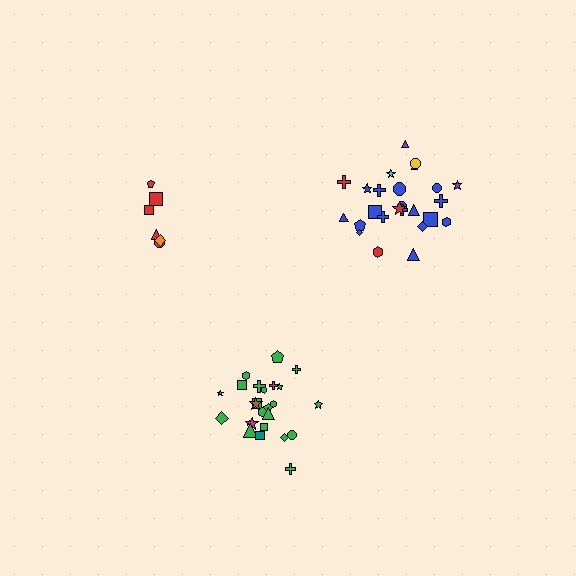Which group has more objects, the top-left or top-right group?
The top-right group.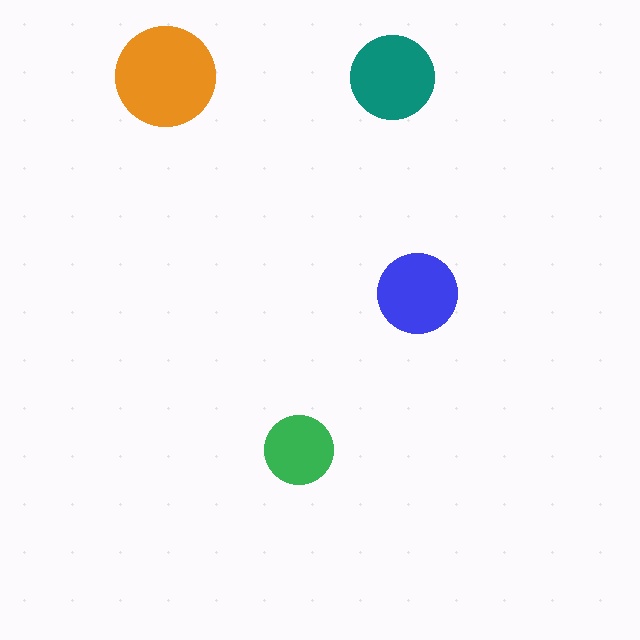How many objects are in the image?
There are 4 objects in the image.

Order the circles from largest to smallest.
the orange one, the teal one, the blue one, the green one.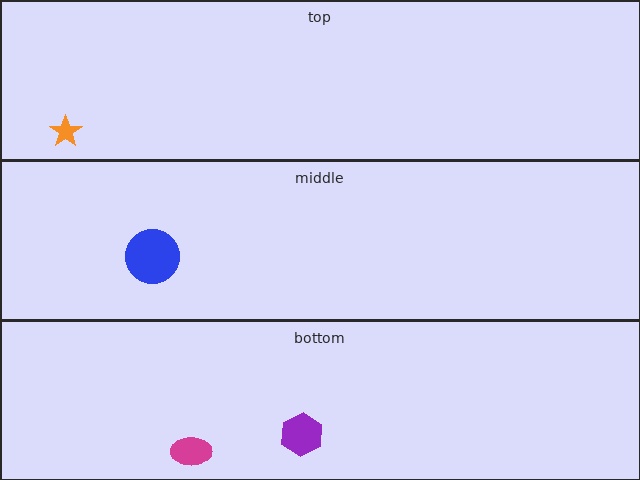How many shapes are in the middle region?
1.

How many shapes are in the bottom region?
2.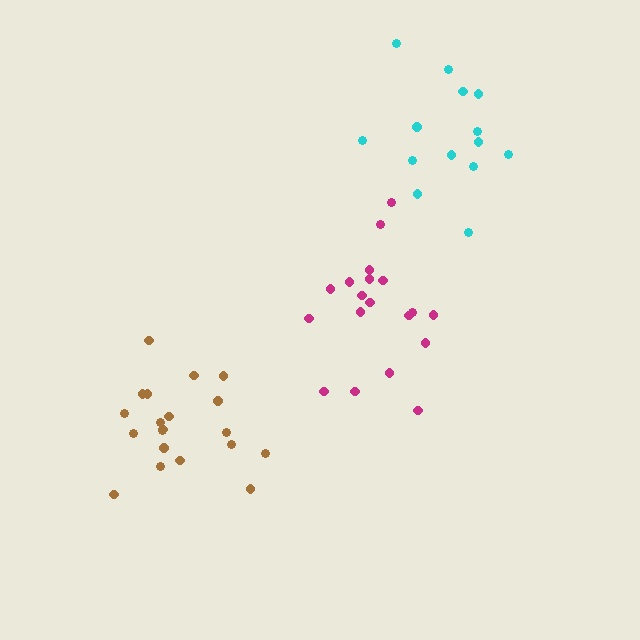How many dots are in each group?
Group 1: 19 dots, Group 2: 20 dots, Group 3: 14 dots (53 total).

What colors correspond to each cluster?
The clusters are colored: magenta, brown, cyan.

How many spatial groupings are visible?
There are 3 spatial groupings.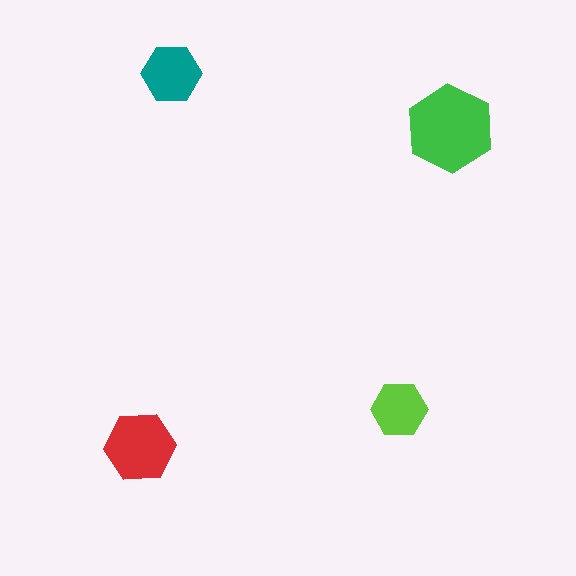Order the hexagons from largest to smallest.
the green one, the red one, the teal one, the lime one.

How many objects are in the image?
There are 4 objects in the image.